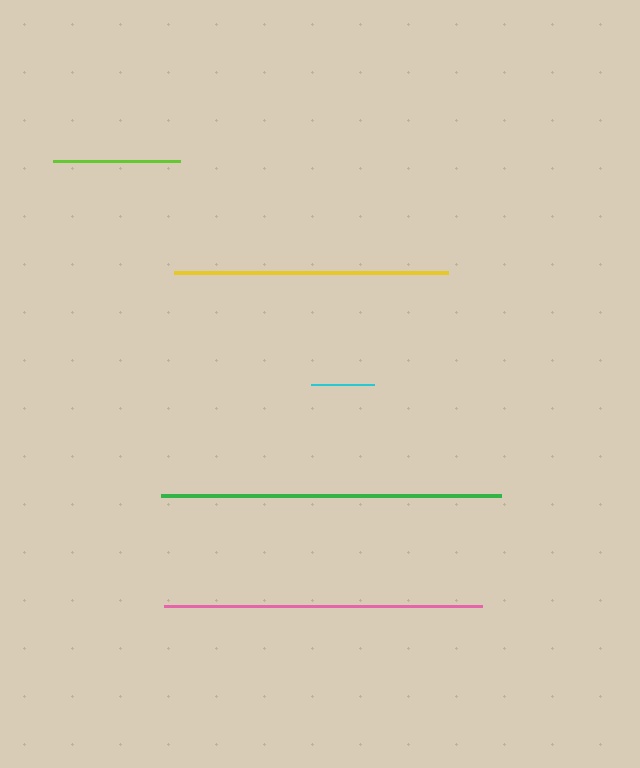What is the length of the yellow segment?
The yellow segment is approximately 274 pixels long.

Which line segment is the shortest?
The cyan line is the shortest at approximately 63 pixels.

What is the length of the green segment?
The green segment is approximately 339 pixels long.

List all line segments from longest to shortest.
From longest to shortest: green, pink, yellow, lime, cyan.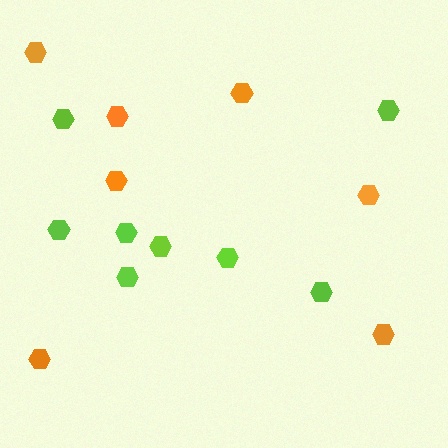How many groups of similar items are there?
There are 2 groups: one group of orange hexagons (7) and one group of lime hexagons (8).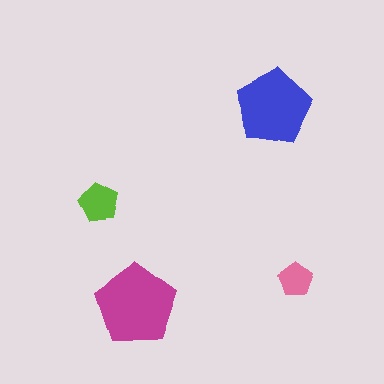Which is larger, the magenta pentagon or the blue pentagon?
The magenta one.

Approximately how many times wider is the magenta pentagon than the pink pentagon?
About 2.5 times wider.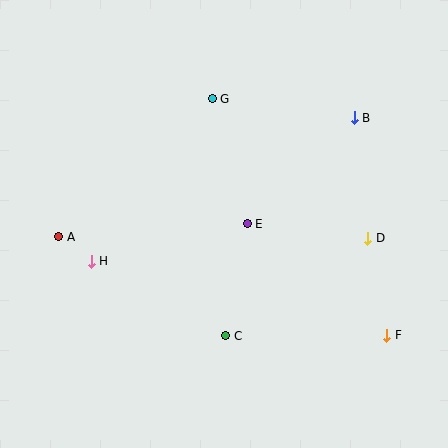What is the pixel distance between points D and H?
The distance between D and H is 277 pixels.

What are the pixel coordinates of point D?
Point D is at (368, 238).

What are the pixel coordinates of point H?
Point H is at (91, 261).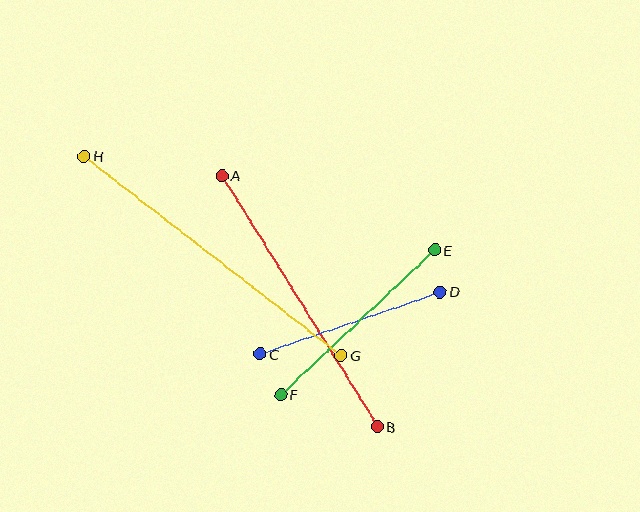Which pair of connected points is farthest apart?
Points G and H are farthest apart.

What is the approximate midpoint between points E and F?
The midpoint is at approximately (358, 322) pixels.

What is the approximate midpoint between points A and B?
The midpoint is at approximately (300, 301) pixels.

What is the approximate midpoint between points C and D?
The midpoint is at approximately (350, 323) pixels.